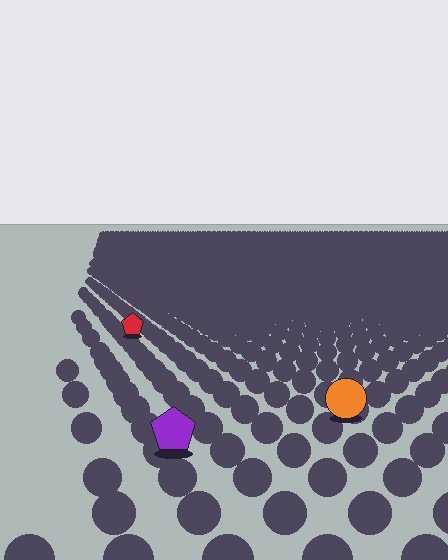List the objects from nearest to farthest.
From nearest to farthest: the purple pentagon, the orange circle, the red pentagon.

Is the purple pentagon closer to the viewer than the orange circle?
Yes. The purple pentagon is closer — you can tell from the texture gradient: the ground texture is coarser near it.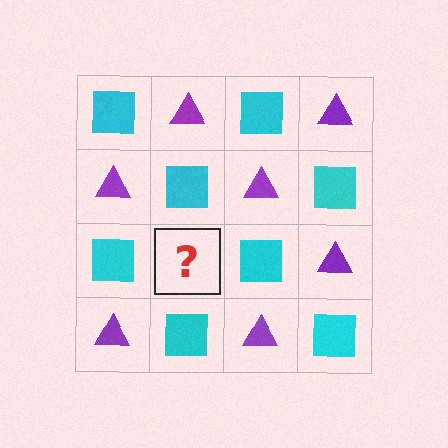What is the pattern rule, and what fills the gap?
The rule is that it alternates cyan square and purple triangle in a checkerboard pattern. The gap should be filled with a purple triangle.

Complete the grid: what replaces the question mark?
The question mark should be replaced with a purple triangle.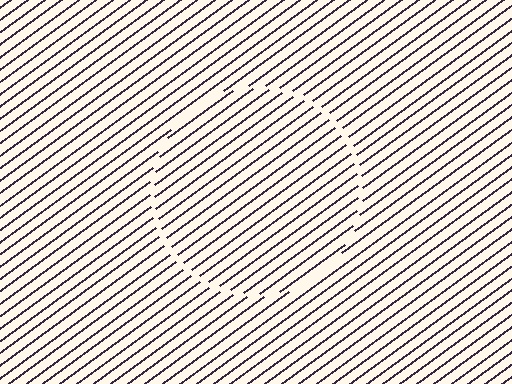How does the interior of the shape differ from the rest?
The interior of the shape contains the same grating, shifted by half a period — the contour is defined by the phase discontinuity where line-ends from the inner and outer gratings abut.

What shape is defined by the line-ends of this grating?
An illusory circle. The interior of the shape contains the same grating, shifted by half a period — the contour is defined by the phase discontinuity where line-ends from the inner and outer gratings abut.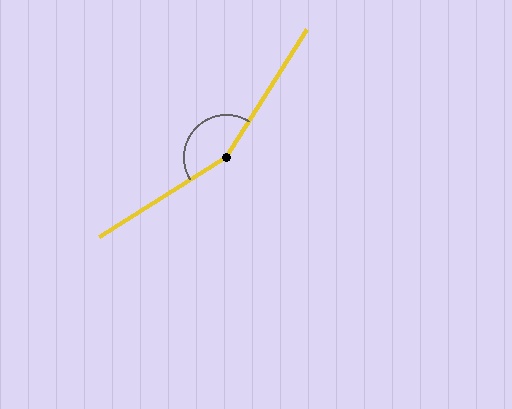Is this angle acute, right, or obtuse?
It is obtuse.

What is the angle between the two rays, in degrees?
Approximately 155 degrees.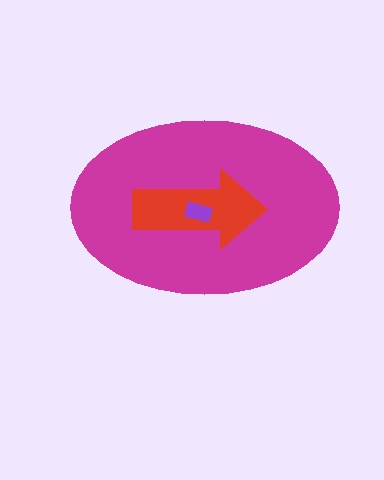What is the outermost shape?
The magenta ellipse.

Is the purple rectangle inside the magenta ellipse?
Yes.